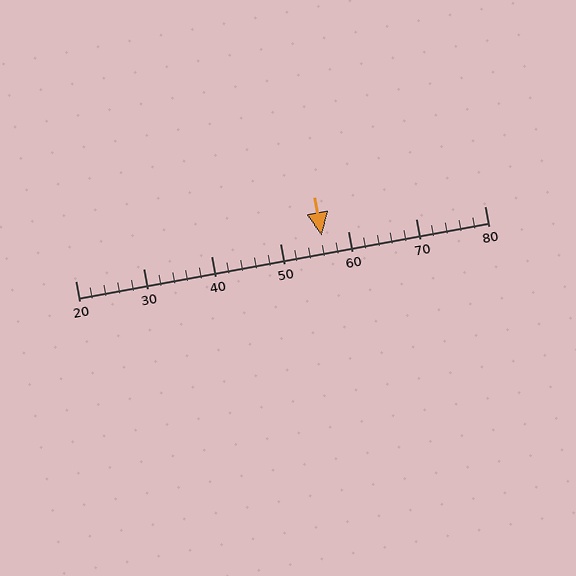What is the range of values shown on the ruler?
The ruler shows values from 20 to 80.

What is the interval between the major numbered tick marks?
The major tick marks are spaced 10 units apart.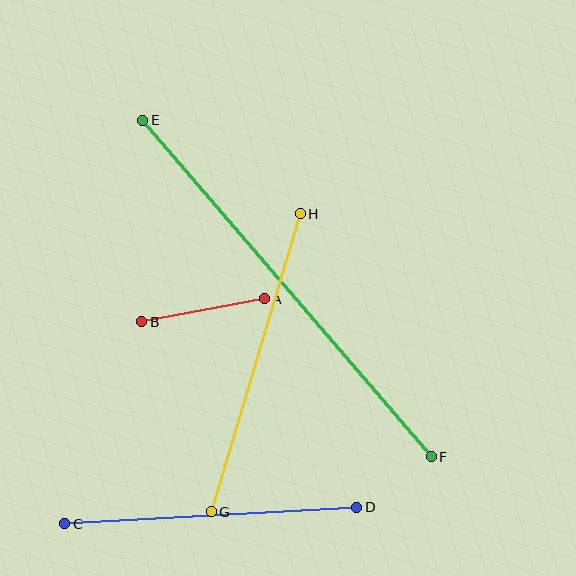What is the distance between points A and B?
The distance is approximately 125 pixels.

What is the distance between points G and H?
The distance is approximately 311 pixels.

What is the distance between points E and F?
The distance is approximately 443 pixels.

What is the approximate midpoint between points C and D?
The midpoint is at approximately (211, 515) pixels.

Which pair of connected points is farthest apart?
Points E and F are farthest apart.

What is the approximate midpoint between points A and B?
The midpoint is at approximately (203, 310) pixels.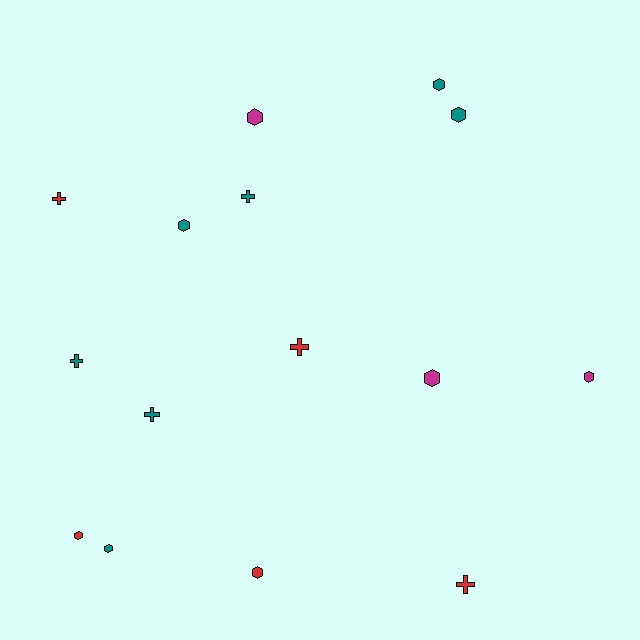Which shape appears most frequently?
Hexagon, with 9 objects.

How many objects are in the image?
There are 15 objects.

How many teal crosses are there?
There are 3 teal crosses.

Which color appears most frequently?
Teal, with 7 objects.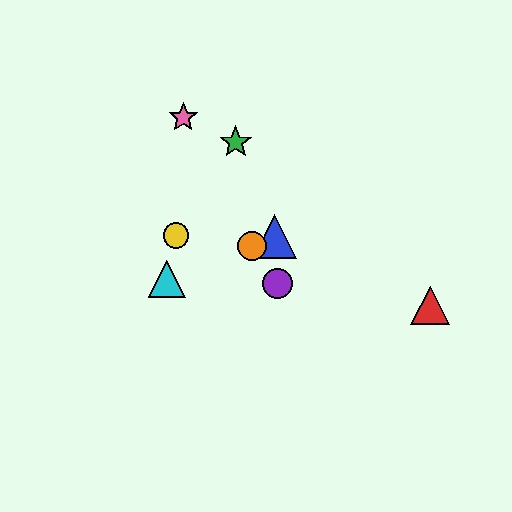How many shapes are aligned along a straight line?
3 shapes (the blue triangle, the orange circle, the cyan triangle) are aligned along a straight line.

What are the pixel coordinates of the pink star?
The pink star is at (183, 117).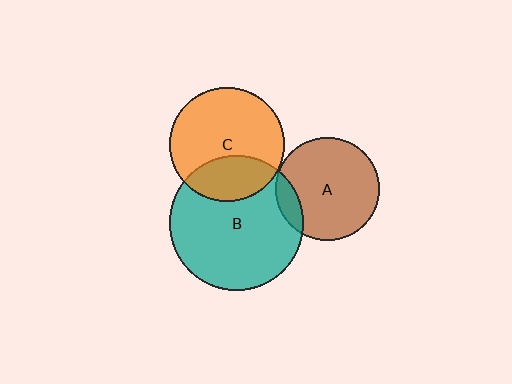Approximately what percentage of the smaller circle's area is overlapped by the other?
Approximately 30%.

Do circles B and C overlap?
Yes.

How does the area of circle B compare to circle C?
Approximately 1.4 times.